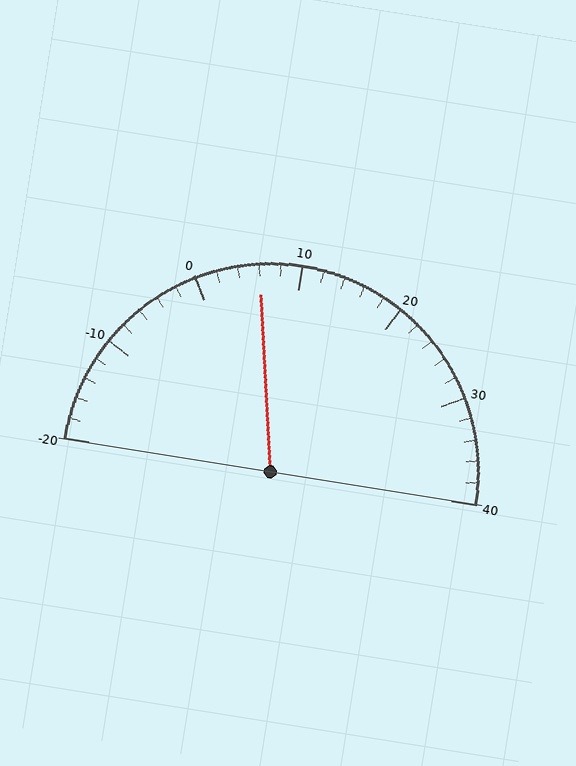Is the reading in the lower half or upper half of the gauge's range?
The reading is in the lower half of the range (-20 to 40).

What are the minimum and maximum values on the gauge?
The gauge ranges from -20 to 40.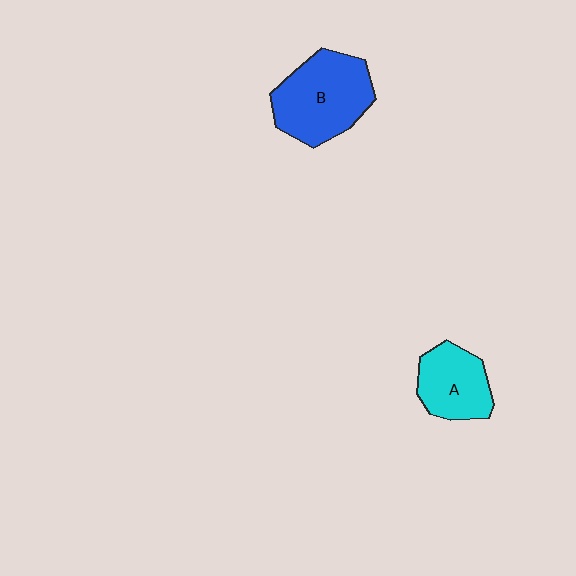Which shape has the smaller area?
Shape A (cyan).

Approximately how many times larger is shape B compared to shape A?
Approximately 1.5 times.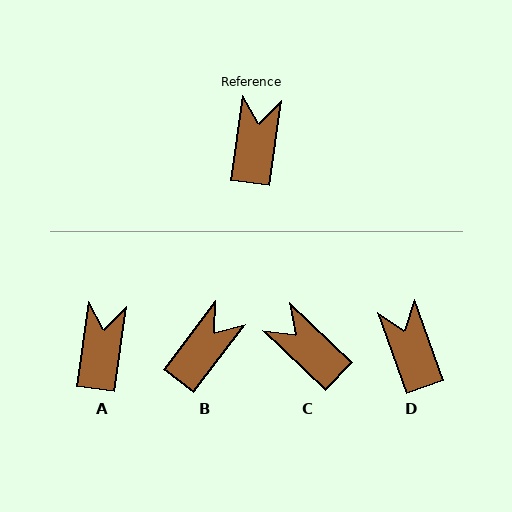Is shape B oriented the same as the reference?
No, it is off by about 29 degrees.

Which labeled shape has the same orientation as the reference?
A.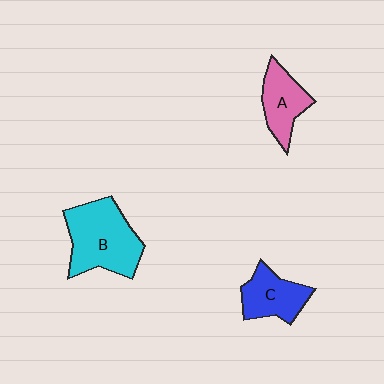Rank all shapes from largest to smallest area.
From largest to smallest: B (cyan), C (blue), A (pink).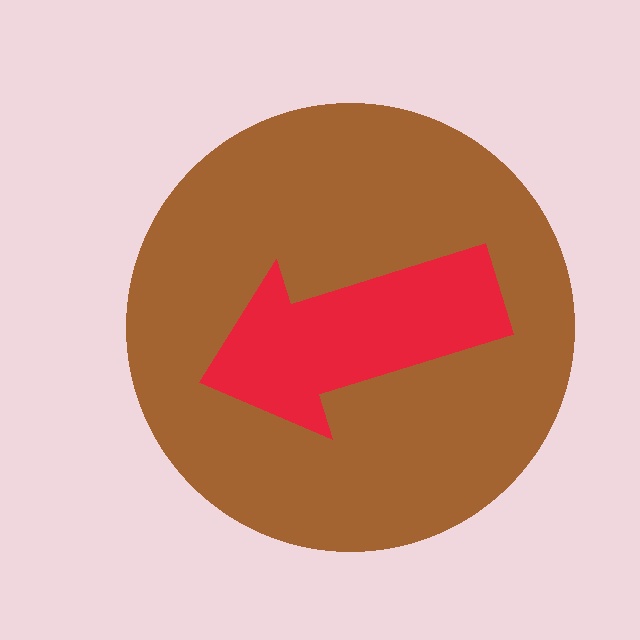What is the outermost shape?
The brown circle.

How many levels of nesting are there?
2.